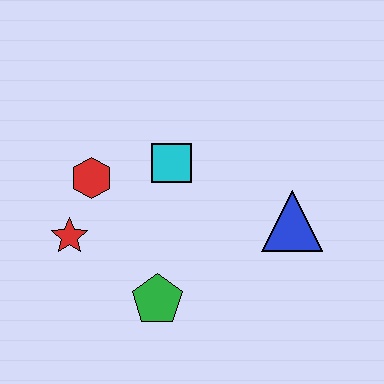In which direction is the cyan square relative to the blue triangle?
The cyan square is to the left of the blue triangle.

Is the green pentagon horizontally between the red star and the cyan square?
Yes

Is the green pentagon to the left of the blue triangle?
Yes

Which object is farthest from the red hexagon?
The blue triangle is farthest from the red hexagon.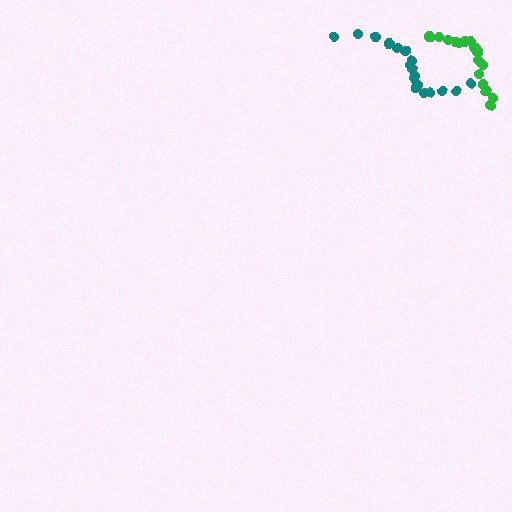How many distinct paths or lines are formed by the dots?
There are 2 distinct paths.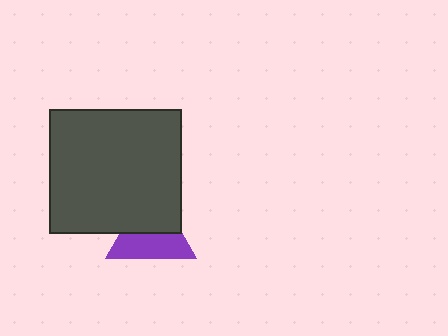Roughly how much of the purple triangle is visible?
About half of it is visible (roughly 54%).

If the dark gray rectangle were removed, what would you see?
You would see the complete purple triangle.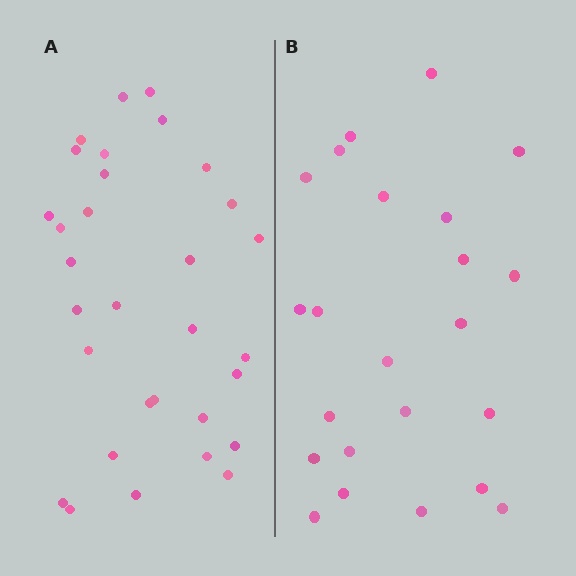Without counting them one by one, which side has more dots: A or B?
Region A (the left region) has more dots.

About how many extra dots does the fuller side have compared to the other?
Region A has roughly 8 or so more dots than region B.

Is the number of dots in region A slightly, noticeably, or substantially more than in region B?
Region A has noticeably more, but not dramatically so. The ratio is roughly 1.3 to 1.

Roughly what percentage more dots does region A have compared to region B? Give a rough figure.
About 35% more.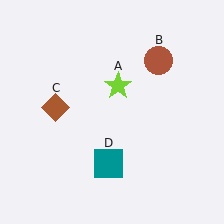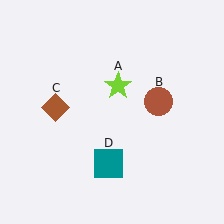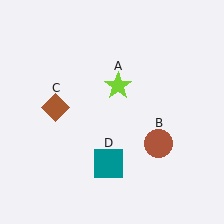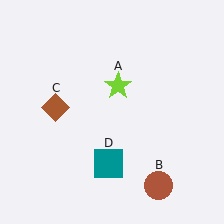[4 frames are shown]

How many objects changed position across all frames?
1 object changed position: brown circle (object B).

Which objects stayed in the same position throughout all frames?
Lime star (object A) and brown diamond (object C) and teal square (object D) remained stationary.